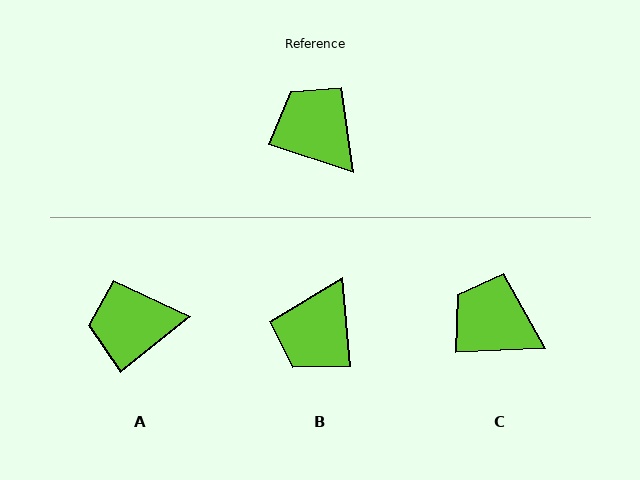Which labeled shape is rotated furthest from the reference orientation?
B, about 113 degrees away.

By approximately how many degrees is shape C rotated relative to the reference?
Approximately 20 degrees counter-clockwise.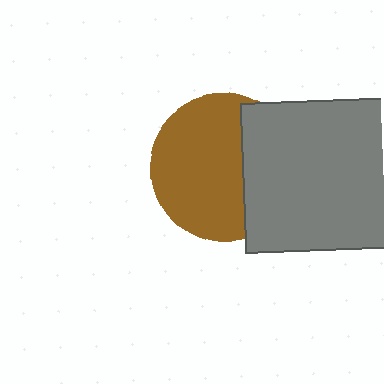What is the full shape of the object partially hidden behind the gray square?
The partially hidden object is a brown circle.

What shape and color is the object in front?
The object in front is a gray square.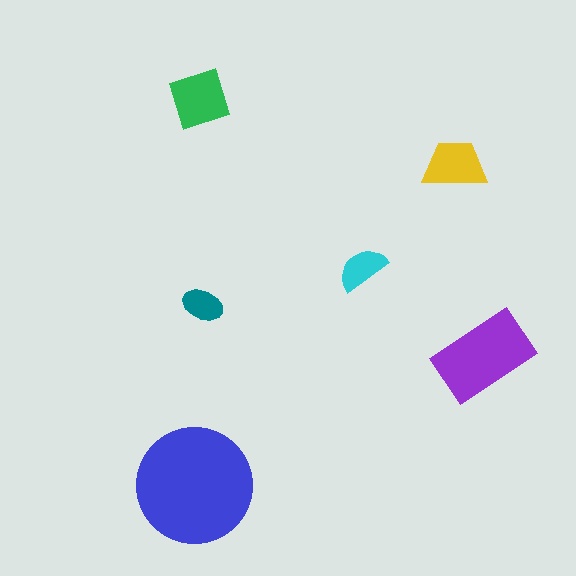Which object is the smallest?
The teal ellipse.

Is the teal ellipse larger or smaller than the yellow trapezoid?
Smaller.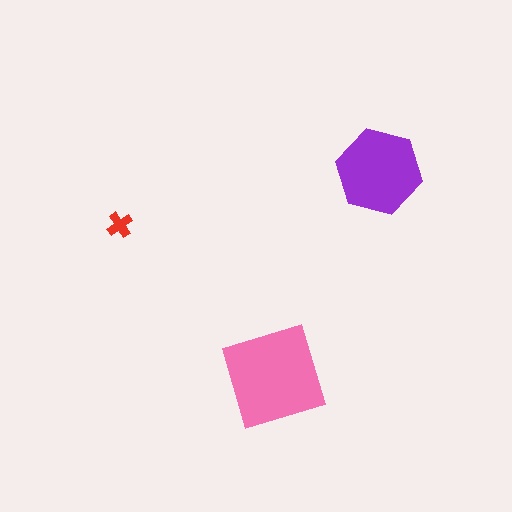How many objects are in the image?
There are 3 objects in the image.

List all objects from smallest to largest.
The red cross, the purple hexagon, the pink square.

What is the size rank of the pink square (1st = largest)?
1st.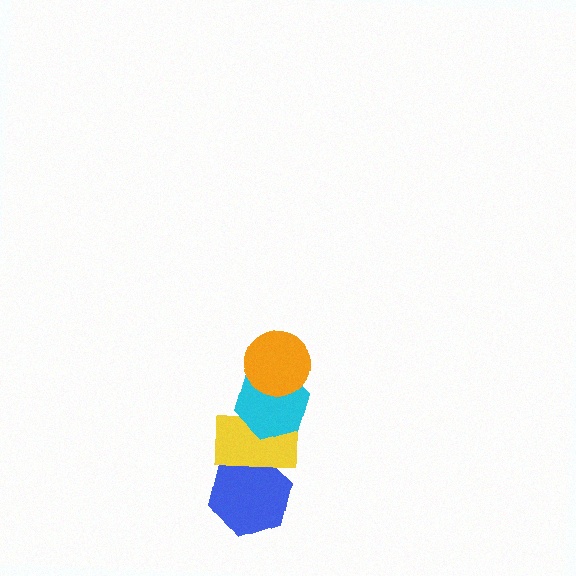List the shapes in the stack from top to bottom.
From top to bottom: the orange circle, the cyan hexagon, the yellow rectangle, the blue hexagon.